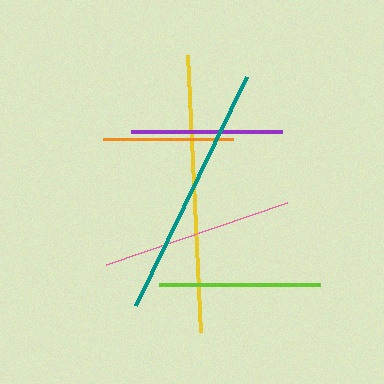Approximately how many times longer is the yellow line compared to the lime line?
The yellow line is approximately 1.7 times the length of the lime line.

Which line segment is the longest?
The yellow line is the longest at approximately 277 pixels.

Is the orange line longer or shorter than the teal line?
The teal line is longer than the orange line.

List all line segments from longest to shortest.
From longest to shortest: yellow, teal, pink, lime, purple, orange.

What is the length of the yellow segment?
The yellow segment is approximately 277 pixels long.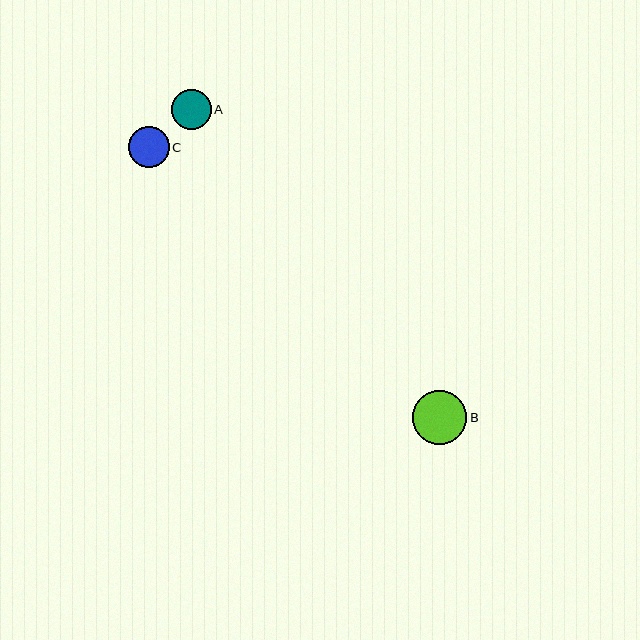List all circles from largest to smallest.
From largest to smallest: B, C, A.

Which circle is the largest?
Circle B is the largest with a size of approximately 54 pixels.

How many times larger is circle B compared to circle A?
Circle B is approximately 1.4 times the size of circle A.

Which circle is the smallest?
Circle A is the smallest with a size of approximately 40 pixels.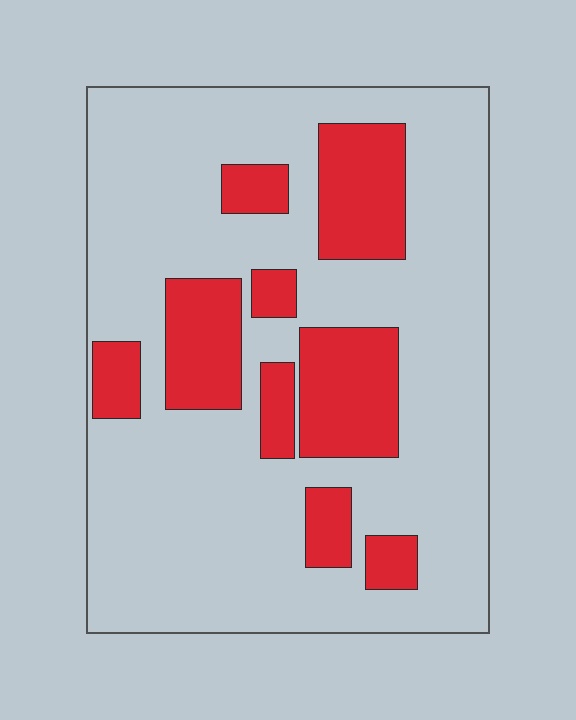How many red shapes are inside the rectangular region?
9.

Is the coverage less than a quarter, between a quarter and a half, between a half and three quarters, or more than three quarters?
Less than a quarter.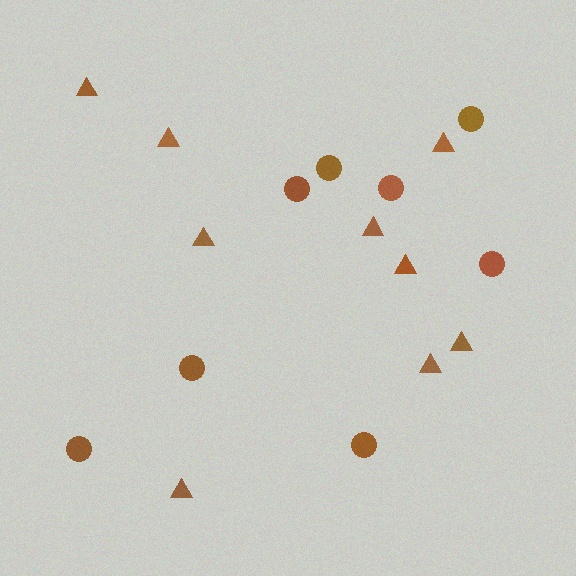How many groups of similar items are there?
There are 2 groups: one group of triangles (9) and one group of circles (8).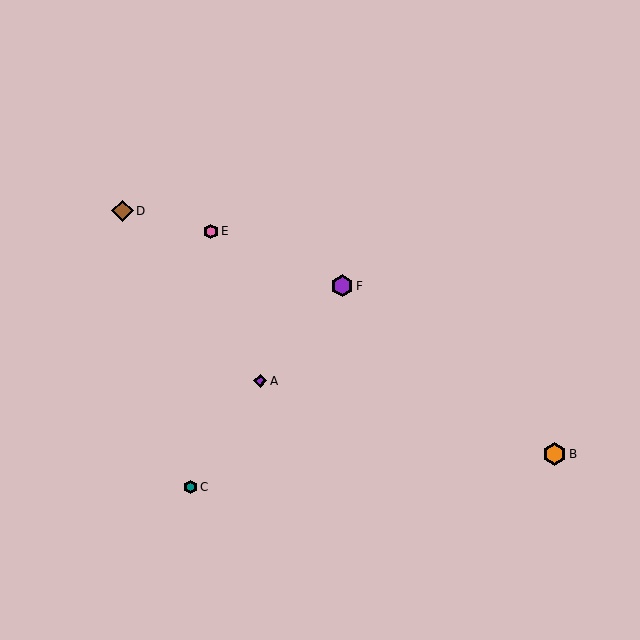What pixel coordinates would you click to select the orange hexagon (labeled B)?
Click at (554, 454) to select the orange hexagon B.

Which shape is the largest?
The orange hexagon (labeled B) is the largest.